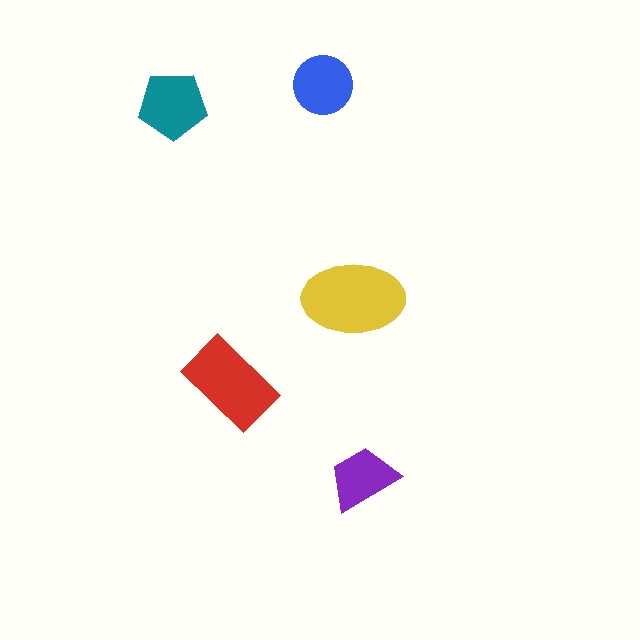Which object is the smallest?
The purple trapezoid.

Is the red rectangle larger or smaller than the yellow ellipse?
Smaller.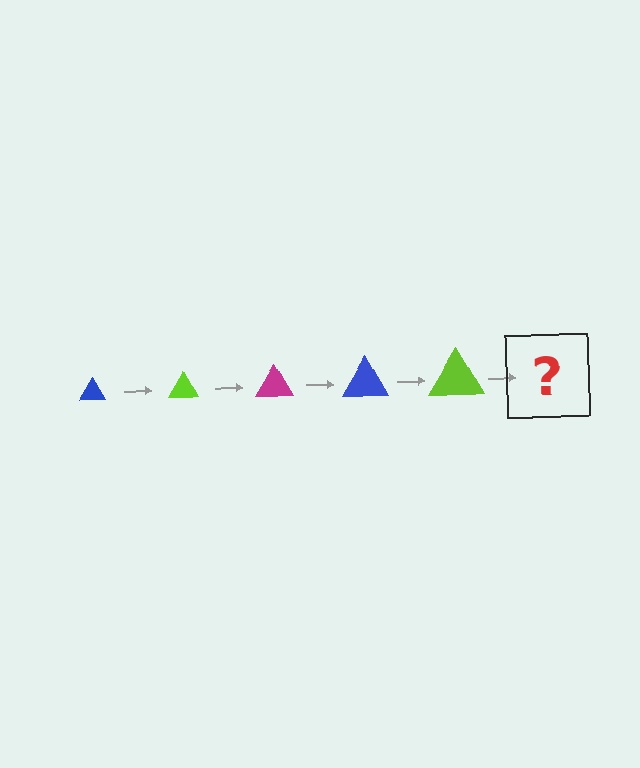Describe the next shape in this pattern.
It should be a magenta triangle, larger than the previous one.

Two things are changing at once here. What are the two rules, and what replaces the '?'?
The two rules are that the triangle grows larger each step and the color cycles through blue, lime, and magenta. The '?' should be a magenta triangle, larger than the previous one.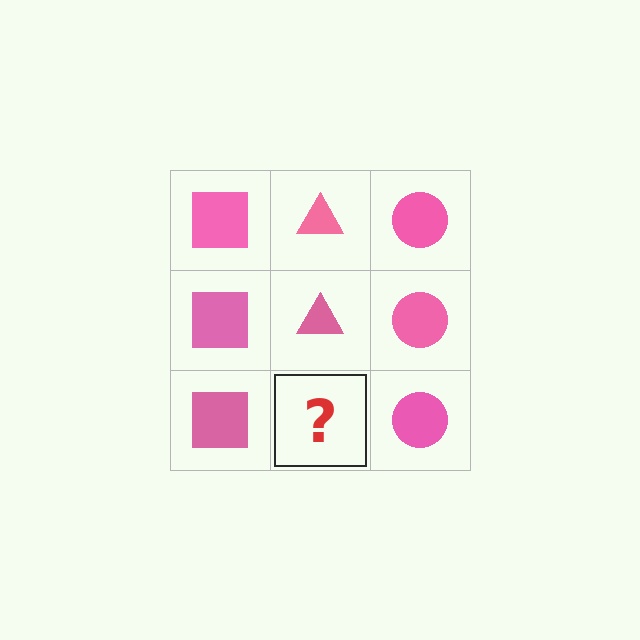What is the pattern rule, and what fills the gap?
The rule is that each column has a consistent shape. The gap should be filled with a pink triangle.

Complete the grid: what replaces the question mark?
The question mark should be replaced with a pink triangle.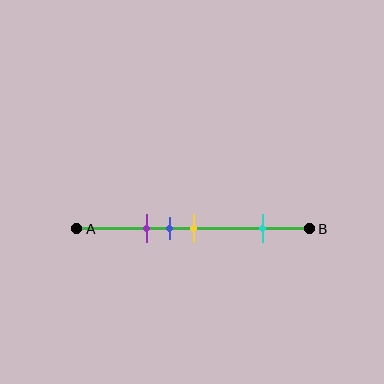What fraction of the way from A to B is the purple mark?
The purple mark is approximately 30% (0.3) of the way from A to B.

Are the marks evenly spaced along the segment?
No, the marks are not evenly spaced.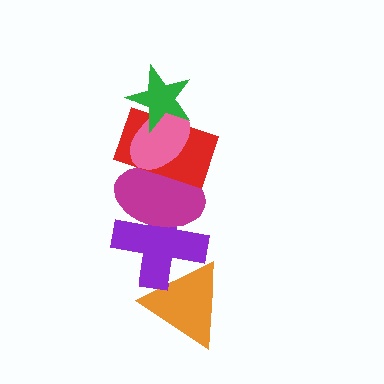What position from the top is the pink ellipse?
The pink ellipse is 2nd from the top.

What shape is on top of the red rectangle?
The pink ellipse is on top of the red rectangle.